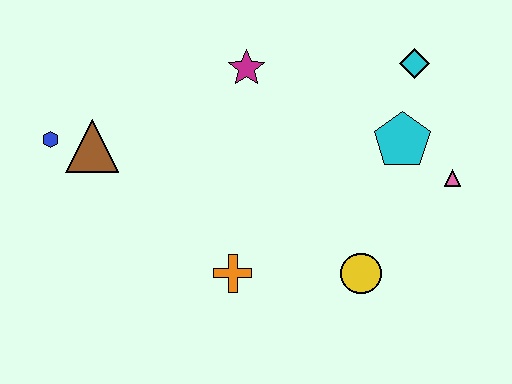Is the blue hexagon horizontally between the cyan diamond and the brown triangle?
No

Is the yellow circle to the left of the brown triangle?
No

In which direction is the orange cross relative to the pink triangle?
The orange cross is to the left of the pink triangle.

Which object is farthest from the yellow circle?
The blue hexagon is farthest from the yellow circle.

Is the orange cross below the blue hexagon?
Yes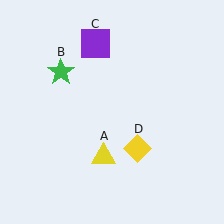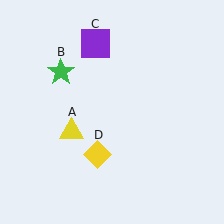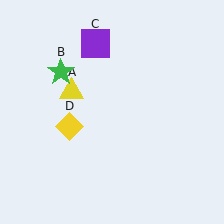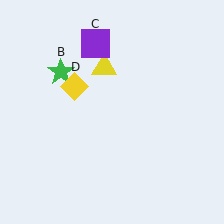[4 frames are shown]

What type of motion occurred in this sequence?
The yellow triangle (object A), yellow diamond (object D) rotated clockwise around the center of the scene.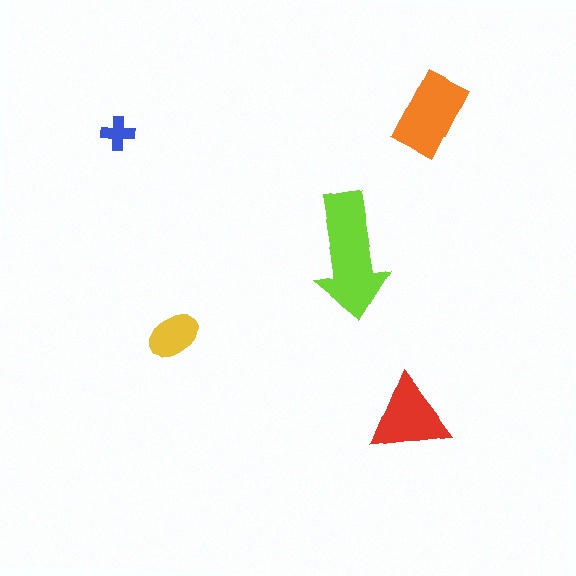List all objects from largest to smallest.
The lime arrow, the orange rectangle, the red triangle, the yellow ellipse, the blue cross.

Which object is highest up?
The orange rectangle is topmost.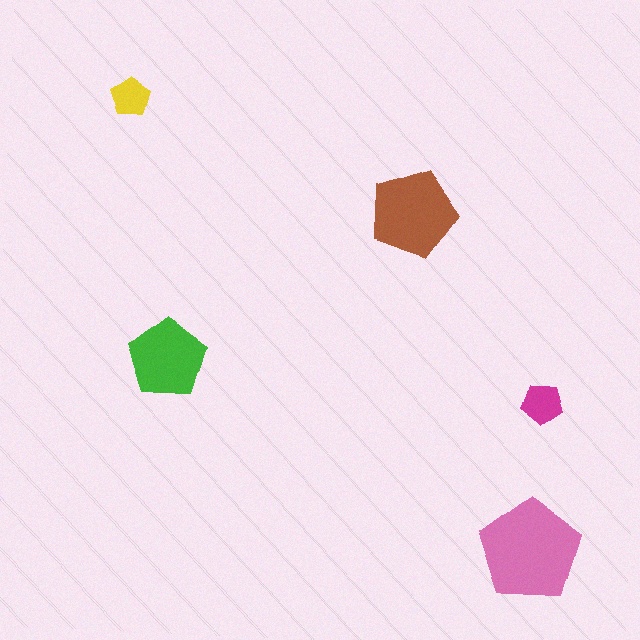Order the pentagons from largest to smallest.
the pink one, the brown one, the green one, the magenta one, the yellow one.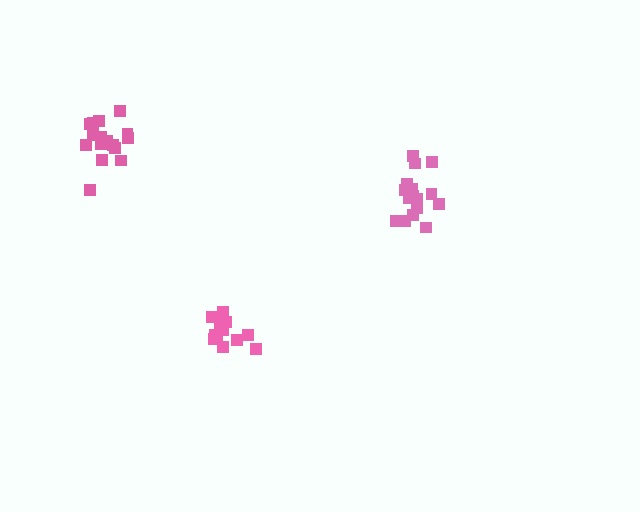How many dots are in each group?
Group 1: 16 dots, Group 2: 16 dots, Group 3: 14 dots (46 total).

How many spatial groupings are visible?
There are 3 spatial groupings.